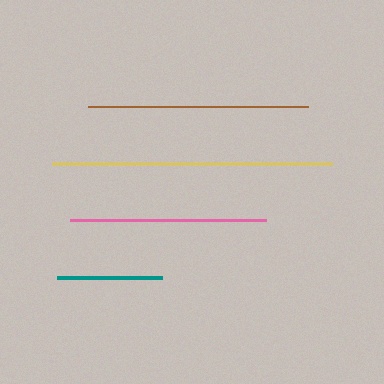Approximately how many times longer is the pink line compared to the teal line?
The pink line is approximately 1.9 times the length of the teal line.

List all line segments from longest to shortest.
From longest to shortest: yellow, brown, pink, teal.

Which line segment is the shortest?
The teal line is the shortest at approximately 105 pixels.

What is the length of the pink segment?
The pink segment is approximately 196 pixels long.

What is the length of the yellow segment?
The yellow segment is approximately 279 pixels long.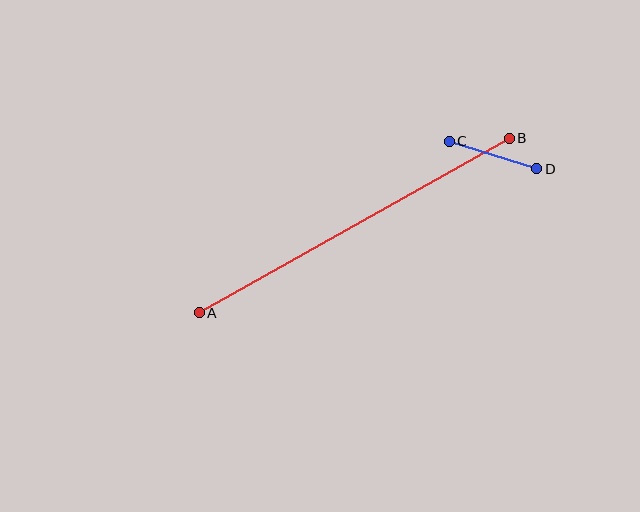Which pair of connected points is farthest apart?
Points A and B are farthest apart.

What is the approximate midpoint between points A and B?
The midpoint is at approximately (354, 225) pixels.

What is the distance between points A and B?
The distance is approximately 356 pixels.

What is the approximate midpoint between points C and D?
The midpoint is at approximately (493, 155) pixels.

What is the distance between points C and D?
The distance is approximately 92 pixels.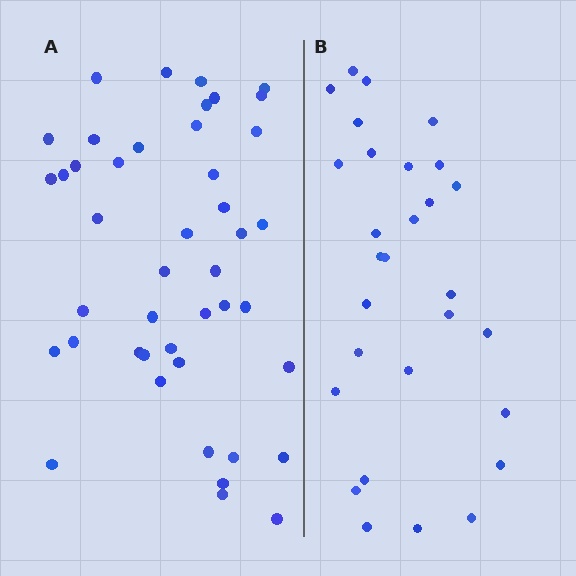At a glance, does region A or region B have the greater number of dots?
Region A (the left region) has more dots.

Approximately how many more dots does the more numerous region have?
Region A has approximately 15 more dots than region B.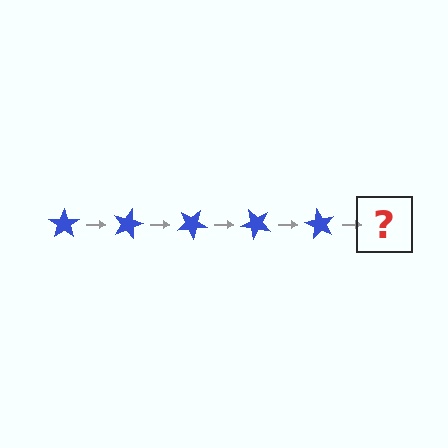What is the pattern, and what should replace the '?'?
The pattern is that the star rotates 15 degrees each step. The '?' should be a blue star rotated 75 degrees.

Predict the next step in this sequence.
The next step is a blue star rotated 75 degrees.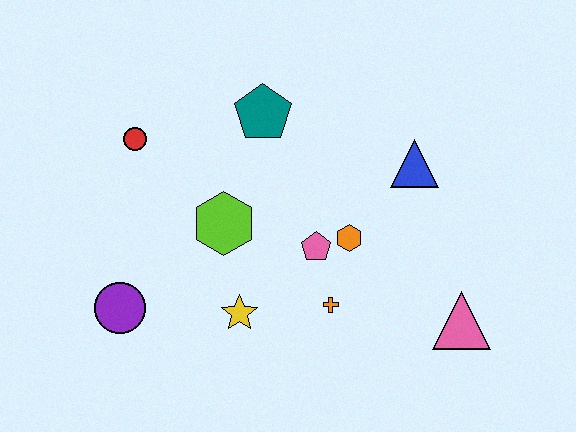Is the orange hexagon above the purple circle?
Yes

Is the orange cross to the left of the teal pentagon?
No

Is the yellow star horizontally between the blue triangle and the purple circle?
Yes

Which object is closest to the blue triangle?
The orange hexagon is closest to the blue triangle.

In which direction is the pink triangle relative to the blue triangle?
The pink triangle is below the blue triangle.